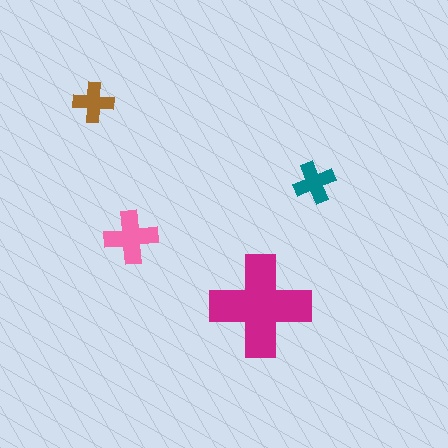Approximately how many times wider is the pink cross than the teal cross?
About 1.5 times wider.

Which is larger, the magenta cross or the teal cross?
The magenta one.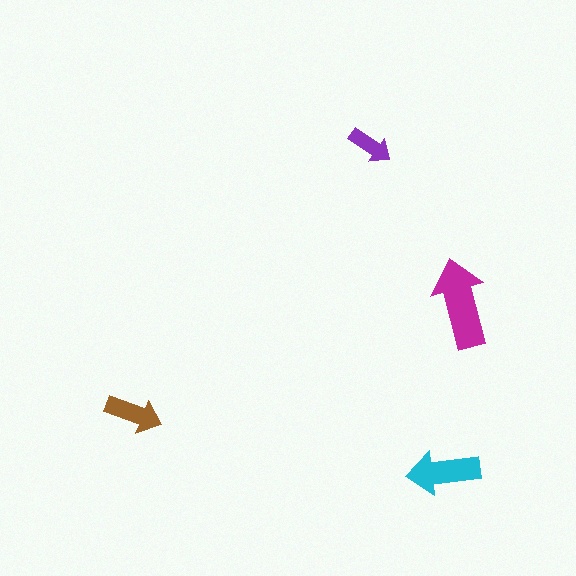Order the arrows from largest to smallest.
the magenta one, the cyan one, the brown one, the purple one.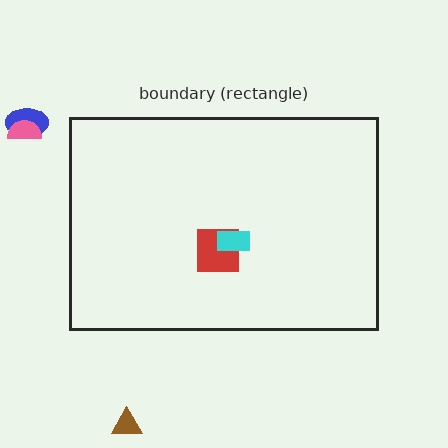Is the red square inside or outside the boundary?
Inside.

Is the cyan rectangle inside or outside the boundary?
Inside.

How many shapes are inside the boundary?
2 inside, 3 outside.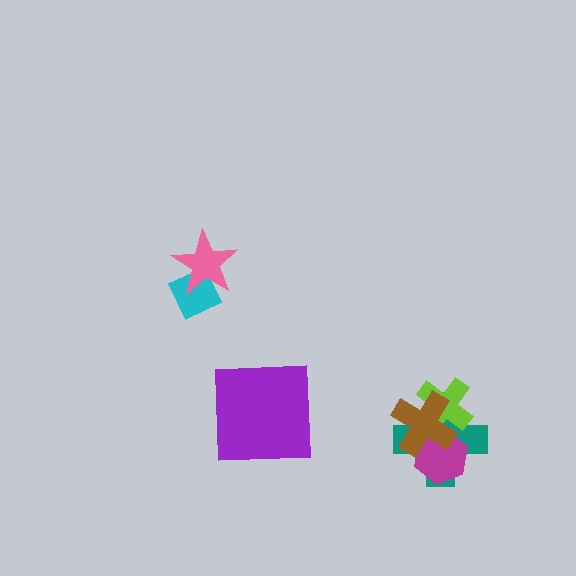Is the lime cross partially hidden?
Yes, it is partially covered by another shape.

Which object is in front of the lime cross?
The brown cross is in front of the lime cross.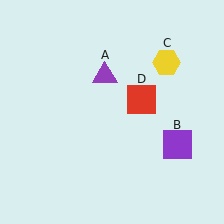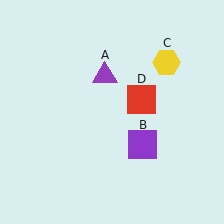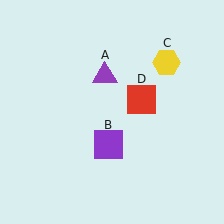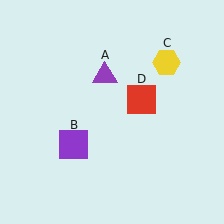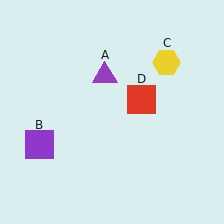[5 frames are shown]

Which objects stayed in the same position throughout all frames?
Purple triangle (object A) and yellow hexagon (object C) and red square (object D) remained stationary.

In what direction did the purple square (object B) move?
The purple square (object B) moved left.